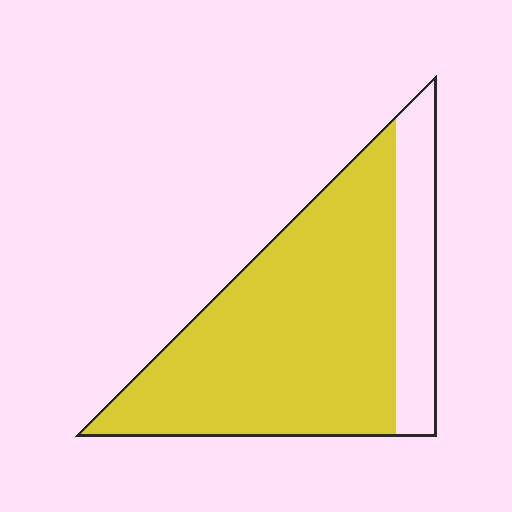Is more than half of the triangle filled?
Yes.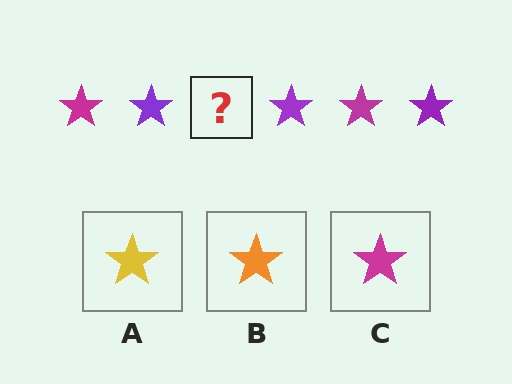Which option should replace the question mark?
Option C.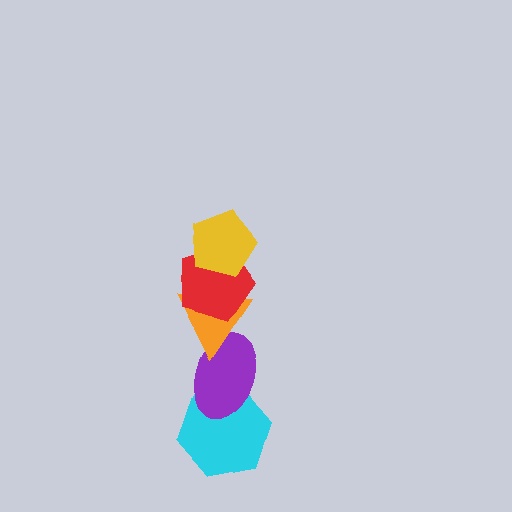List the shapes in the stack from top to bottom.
From top to bottom: the yellow pentagon, the red pentagon, the orange triangle, the purple ellipse, the cyan hexagon.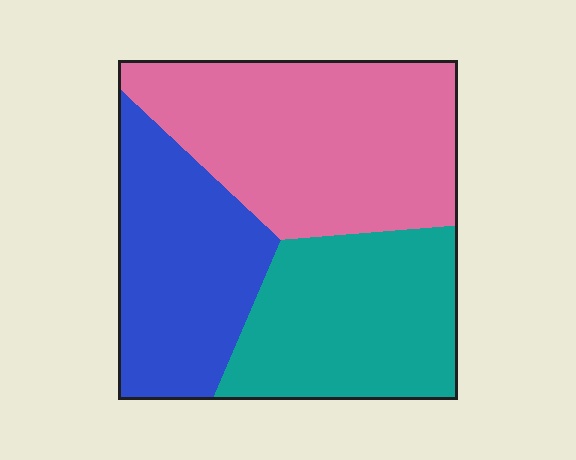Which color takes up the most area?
Pink, at roughly 40%.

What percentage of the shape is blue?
Blue covers around 30% of the shape.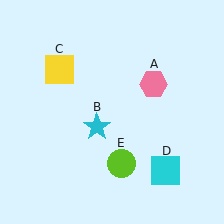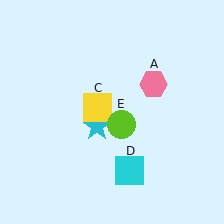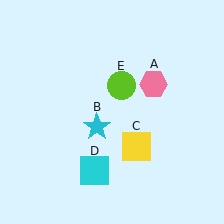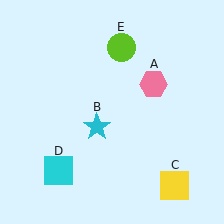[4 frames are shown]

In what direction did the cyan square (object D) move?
The cyan square (object D) moved left.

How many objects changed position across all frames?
3 objects changed position: yellow square (object C), cyan square (object D), lime circle (object E).